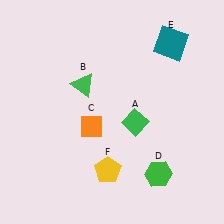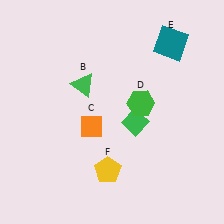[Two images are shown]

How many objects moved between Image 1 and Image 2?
1 object moved between the two images.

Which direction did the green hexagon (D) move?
The green hexagon (D) moved up.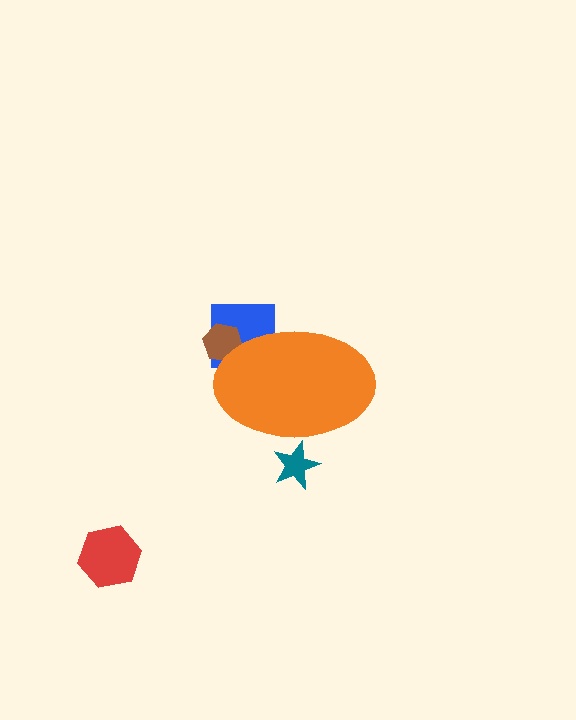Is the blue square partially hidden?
Yes, the blue square is partially hidden behind the orange ellipse.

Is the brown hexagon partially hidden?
Yes, the brown hexagon is partially hidden behind the orange ellipse.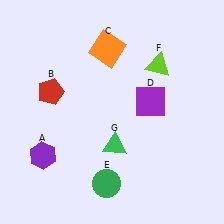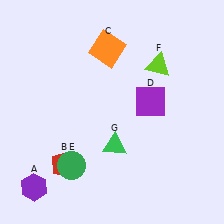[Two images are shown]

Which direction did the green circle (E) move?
The green circle (E) moved left.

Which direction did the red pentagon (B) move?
The red pentagon (B) moved down.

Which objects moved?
The objects that moved are: the purple hexagon (A), the red pentagon (B), the green circle (E).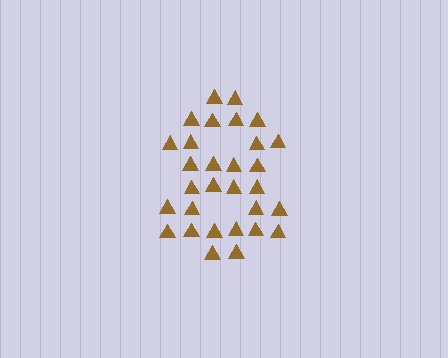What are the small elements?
The small elements are triangles.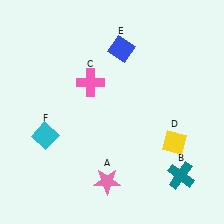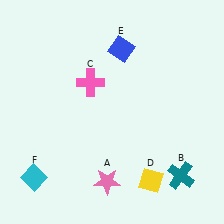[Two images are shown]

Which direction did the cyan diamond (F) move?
The cyan diamond (F) moved down.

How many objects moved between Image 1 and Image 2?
2 objects moved between the two images.